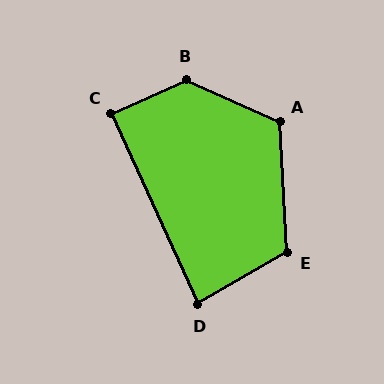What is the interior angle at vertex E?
Approximately 117 degrees (obtuse).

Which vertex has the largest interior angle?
B, at approximately 131 degrees.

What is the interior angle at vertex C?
Approximately 90 degrees (approximately right).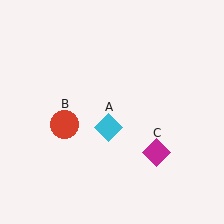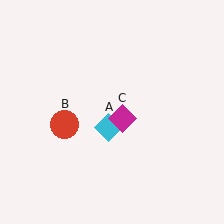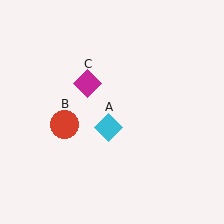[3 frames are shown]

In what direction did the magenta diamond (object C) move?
The magenta diamond (object C) moved up and to the left.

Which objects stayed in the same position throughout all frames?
Cyan diamond (object A) and red circle (object B) remained stationary.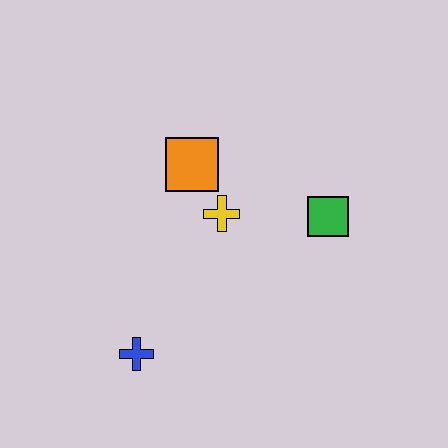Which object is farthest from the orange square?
The blue cross is farthest from the orange square.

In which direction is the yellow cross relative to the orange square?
The yellow cross is below the orange square.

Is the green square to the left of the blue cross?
No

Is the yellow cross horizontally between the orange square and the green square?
Yes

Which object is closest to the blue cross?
The yellow cross is closest to the blue cross.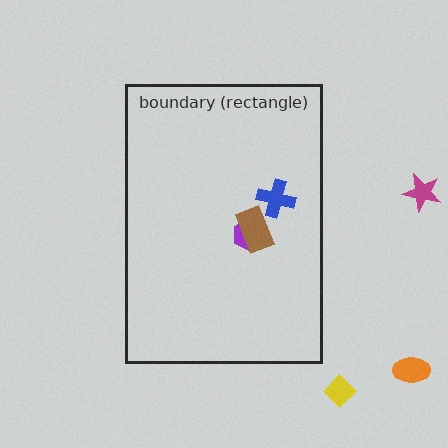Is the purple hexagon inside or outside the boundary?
Inside.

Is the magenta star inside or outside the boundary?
Outside.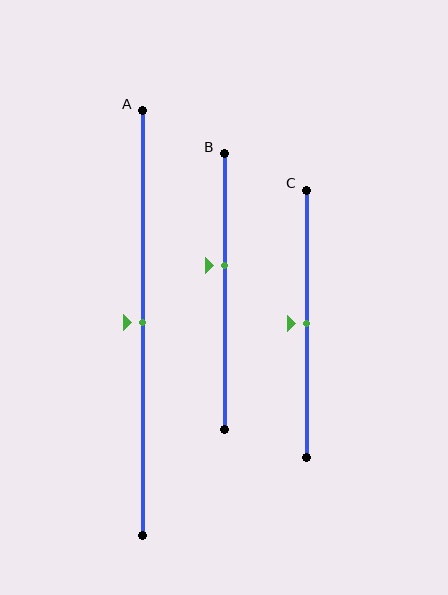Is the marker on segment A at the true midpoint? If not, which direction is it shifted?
Yes, the marker on segment A is at the true midpoint.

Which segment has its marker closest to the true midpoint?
Segment A has its marker closest to the true midpoint.